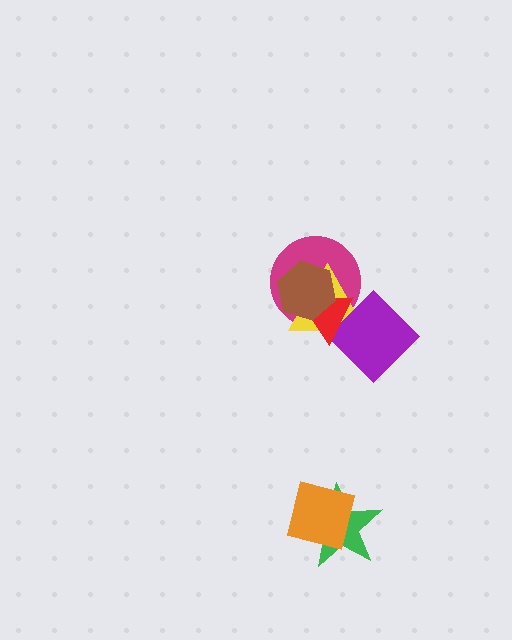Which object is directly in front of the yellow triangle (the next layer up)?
The purple diamond is directly in front of the yellow triangle.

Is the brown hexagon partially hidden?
No, no other shape covers it.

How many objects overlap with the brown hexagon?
3 objects overlap with the brown hexagon.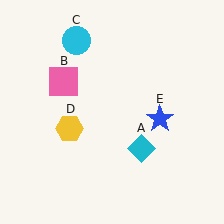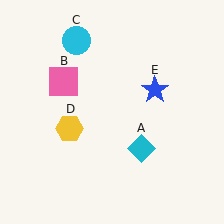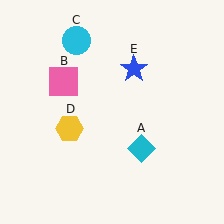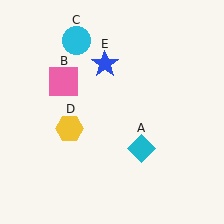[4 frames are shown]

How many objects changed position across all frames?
1 object changed position: blue star (object E).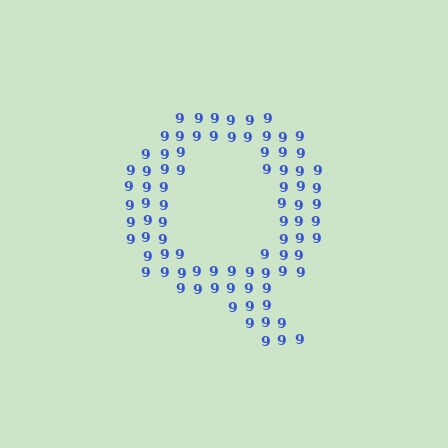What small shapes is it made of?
It is made of small digit 9's.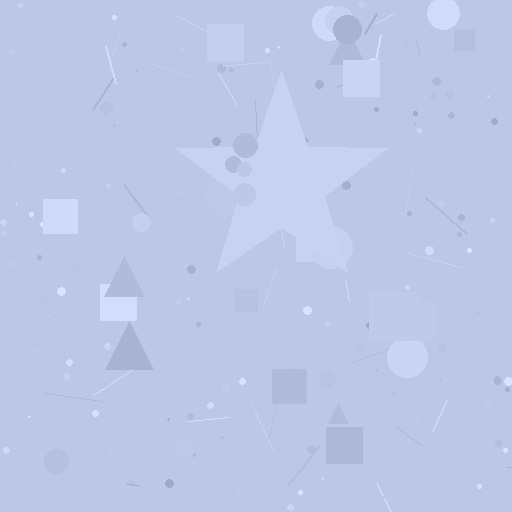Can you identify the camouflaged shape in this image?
The camouflaged shape is a star.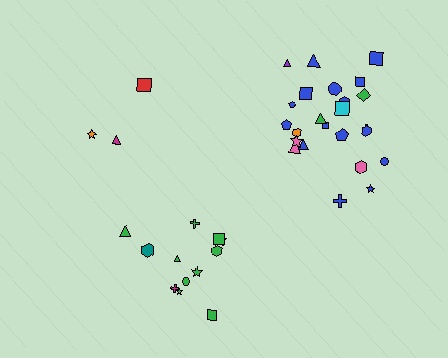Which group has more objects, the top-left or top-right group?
The top-right group.